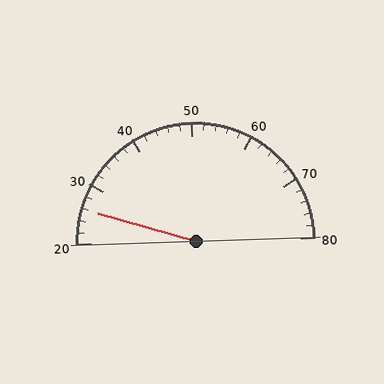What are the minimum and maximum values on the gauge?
The gauge ranges from 20 to 80.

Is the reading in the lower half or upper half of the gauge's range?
The reading is in the lower half of the range (20 to 80).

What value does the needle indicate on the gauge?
The needle indicates approximately 26.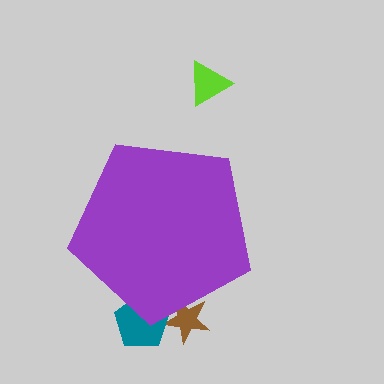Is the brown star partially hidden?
Yes, the brown star is partially hidden behind the purple pentagon.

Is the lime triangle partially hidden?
No, the lime triangle is fully visible.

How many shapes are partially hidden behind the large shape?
2 shapes are partially hidden.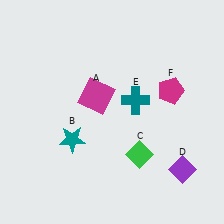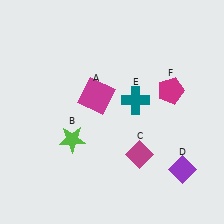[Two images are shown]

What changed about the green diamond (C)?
In Image 1, C is green. In Image 2, it changed to magenta.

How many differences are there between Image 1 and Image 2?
There are 2 differences between the two images.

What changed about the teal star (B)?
In Image 1, B is teal. In Image 2, it changed to lime.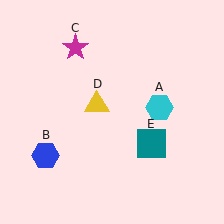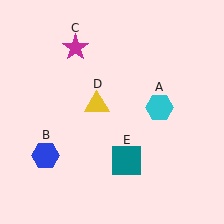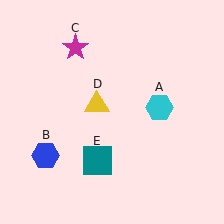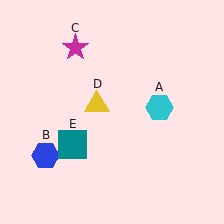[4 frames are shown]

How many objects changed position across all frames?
1 object changed position: teal square (object E).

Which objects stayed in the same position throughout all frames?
Cyan hexagon (object A) and blue hexagon (object B) and magenta star (object C) and yellow triangle (object D) remained stationary.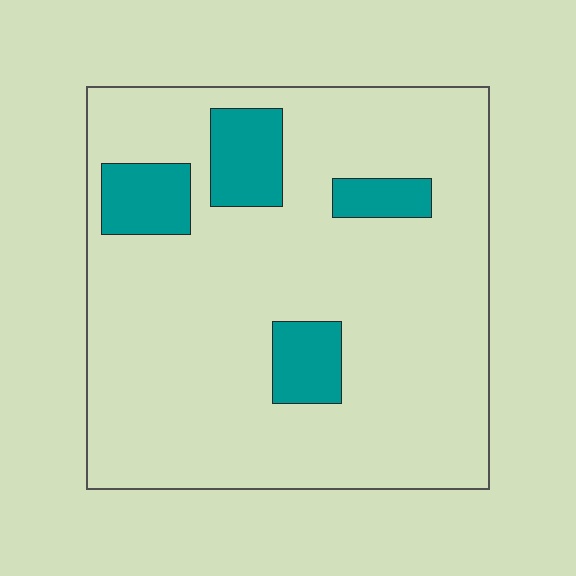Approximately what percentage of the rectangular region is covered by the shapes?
Approximately 15%.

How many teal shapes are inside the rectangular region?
4.